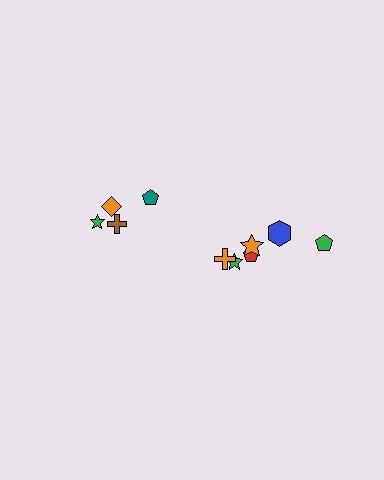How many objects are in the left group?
There are 4 objects.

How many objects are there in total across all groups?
There are 10 objects.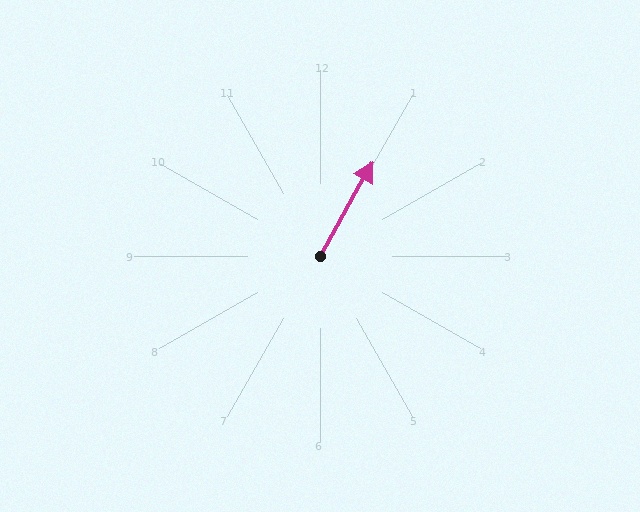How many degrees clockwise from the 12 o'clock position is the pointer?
Approximately 29 degrees.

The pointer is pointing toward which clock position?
Roughly 1 o'clock.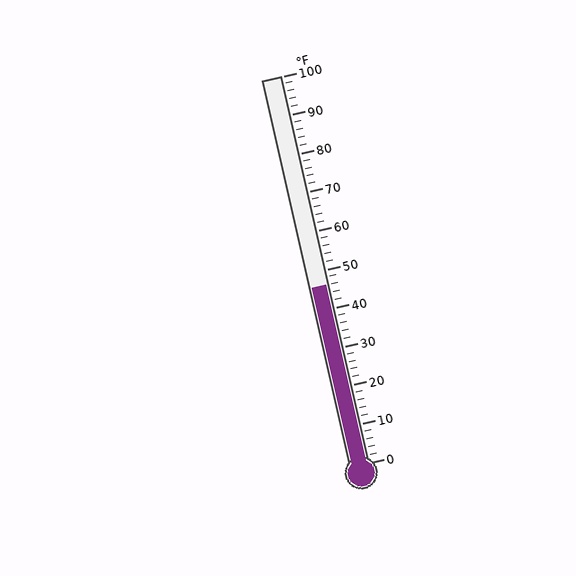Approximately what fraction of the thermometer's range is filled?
The thermometer is filled to approximately 45% of its range.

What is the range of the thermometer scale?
The thermometer scale ranges from 0°F to 100°F.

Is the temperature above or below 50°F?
The temperature is below 50°F.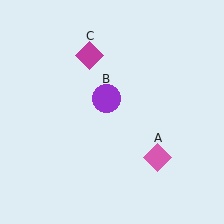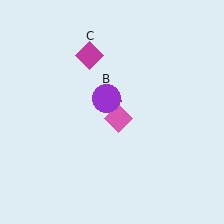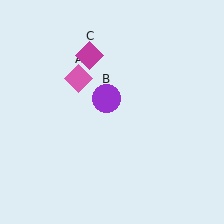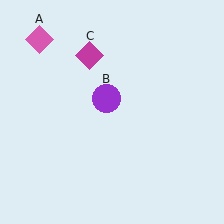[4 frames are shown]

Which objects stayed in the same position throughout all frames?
Purple circle (object B) and magenta diamond (object C) remained stationary.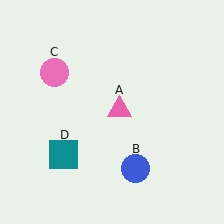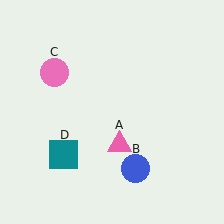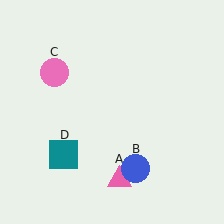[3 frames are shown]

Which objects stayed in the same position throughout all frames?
Blue circle (object B) and pink circle (object C) and teal square (object D) remained stationary.